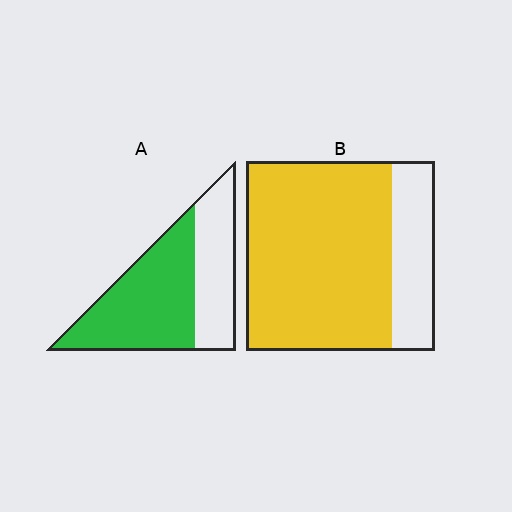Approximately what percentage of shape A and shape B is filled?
A is approximately 60% and B is approximately 75%.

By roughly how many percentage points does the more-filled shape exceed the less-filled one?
By roughly 15 percentage points (B over A).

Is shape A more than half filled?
Yes.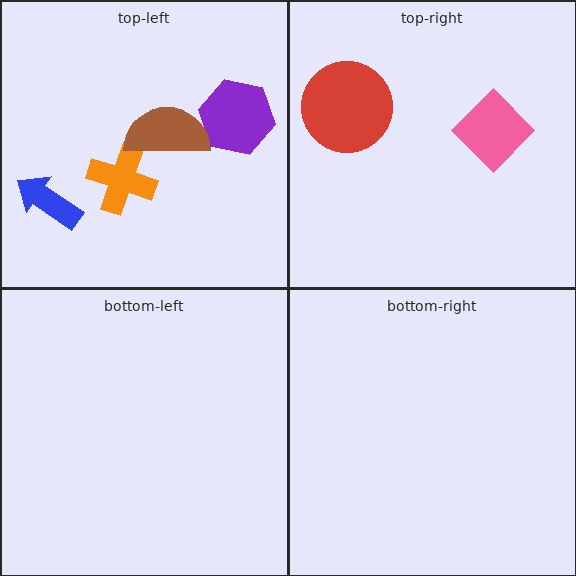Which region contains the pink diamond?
The top-right region.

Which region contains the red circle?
The top-right region.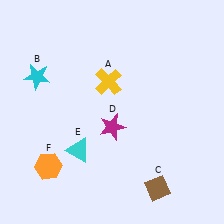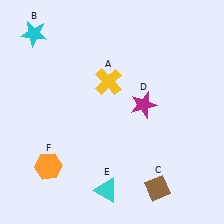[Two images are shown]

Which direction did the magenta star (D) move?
The magenta star (D) moved right.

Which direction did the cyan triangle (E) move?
The cyan triangle (E) moved down.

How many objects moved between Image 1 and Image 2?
3 objects moved between the two images.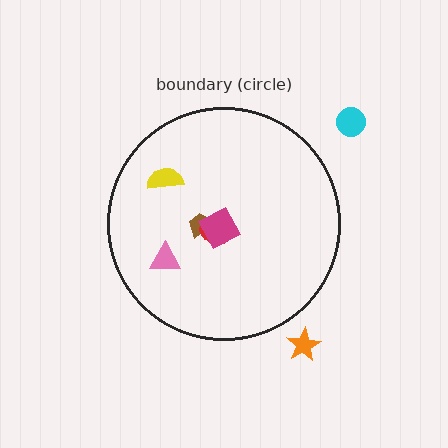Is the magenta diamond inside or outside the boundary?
Inside.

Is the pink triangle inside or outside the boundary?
Inside.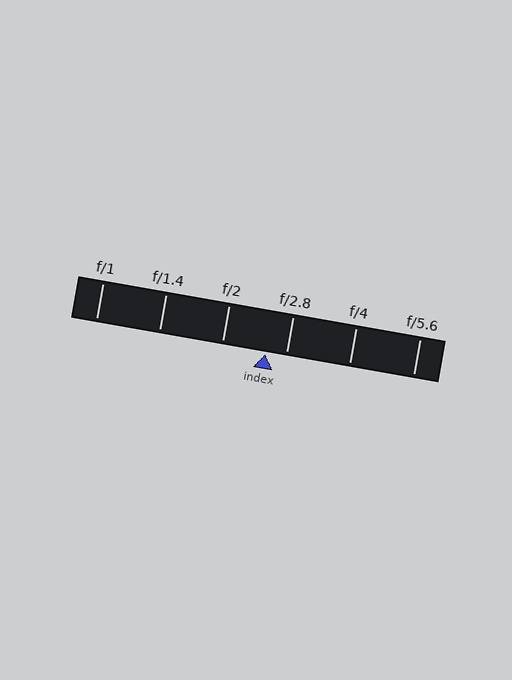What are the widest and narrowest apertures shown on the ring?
The widest aperture shown is f/1 and the narrowest is f/5.6.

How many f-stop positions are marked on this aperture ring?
There are 6 f-stop positions marked.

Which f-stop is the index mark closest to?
The index mark is closest to f/2.8.